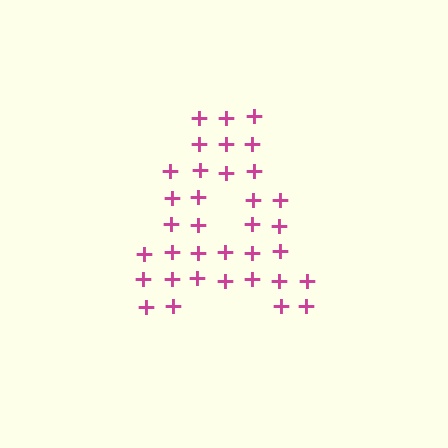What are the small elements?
The small elements are plus signs.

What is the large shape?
The large shape is the letter A.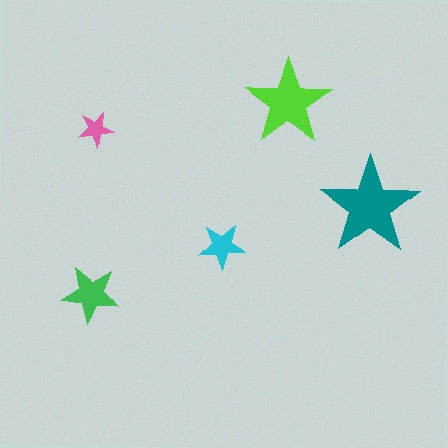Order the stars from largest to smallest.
the teal one, the lime one, the green one, the cyan one, the pink one.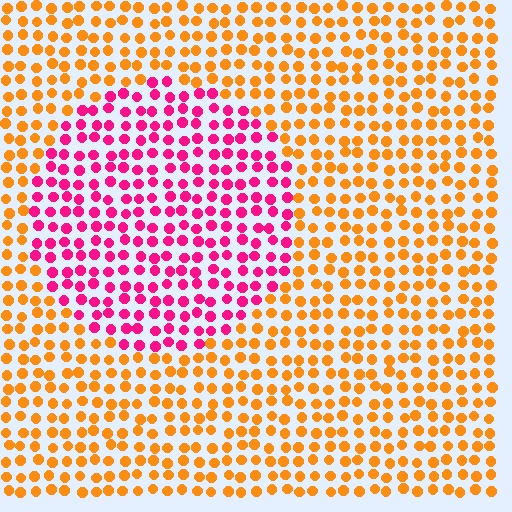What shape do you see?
I see a circle.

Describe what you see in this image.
The image is filled with small orange elements in a uniform arrangement. A circle-shaped region is visible where the elements are tinted to a slightly different hue, forming a subtle color boundary.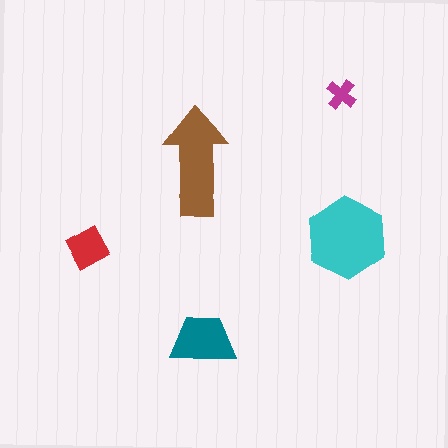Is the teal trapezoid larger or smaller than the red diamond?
Larger.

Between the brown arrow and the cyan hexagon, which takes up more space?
The cyan hexagon.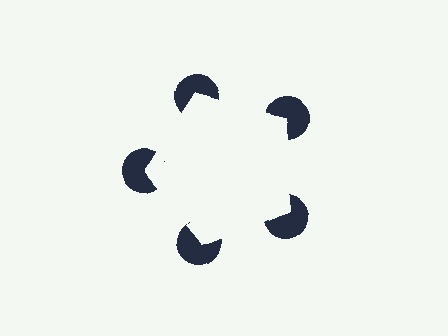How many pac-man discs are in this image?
There are 5 — one at each vertex of the illusory pentagon.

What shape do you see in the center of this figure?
An illusory pentagon — its edges are inferred from the aligned wedge cuts in the pac-man discs, not physically drawn.